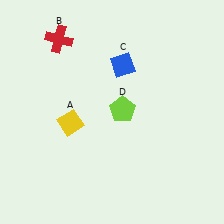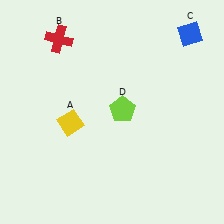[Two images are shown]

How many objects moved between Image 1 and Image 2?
1 object moved between the two images.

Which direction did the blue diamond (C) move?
The blue diamond (C) moved right.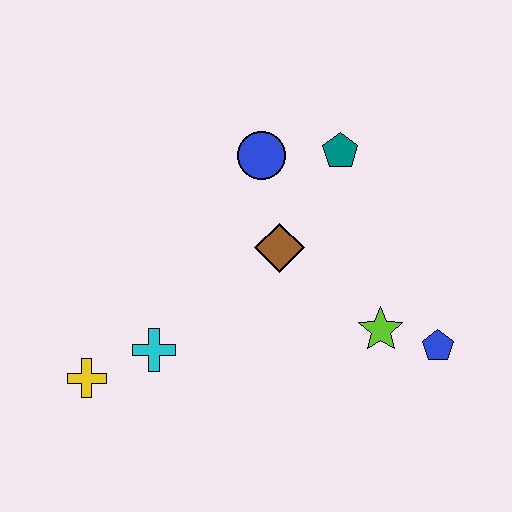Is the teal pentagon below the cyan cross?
No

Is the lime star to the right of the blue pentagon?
No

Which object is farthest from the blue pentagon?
The yellow cross is farthest from the blue pentagon.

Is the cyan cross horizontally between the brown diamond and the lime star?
No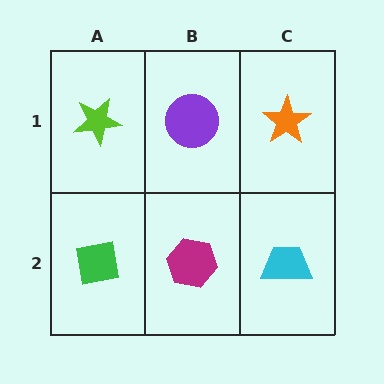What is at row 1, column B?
A purple circle.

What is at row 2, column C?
A cyan trapezoid.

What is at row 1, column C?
An orange star.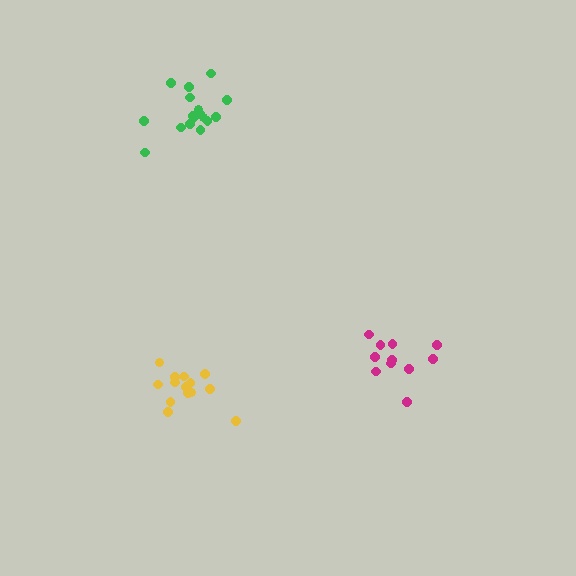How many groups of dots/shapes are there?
There are 3 groups.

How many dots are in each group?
Group 1: 14 dots, Group 2: 11 dots, Group 3: 17 dots (42 total).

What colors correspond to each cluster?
The clusters are colored: yellow, magenta, green.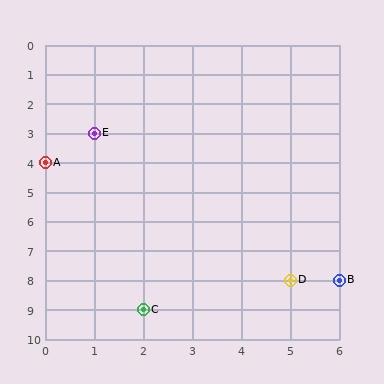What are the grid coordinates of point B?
Point B is at grid coordinates (6, 8).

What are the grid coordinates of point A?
Point A is at grid coordinates (0, 4).